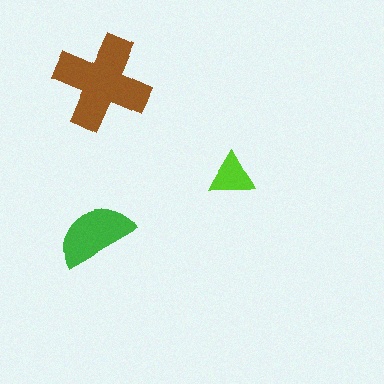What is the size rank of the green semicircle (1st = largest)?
2nd.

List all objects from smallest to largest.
The lime triangle, the green semicircle, the brown cross.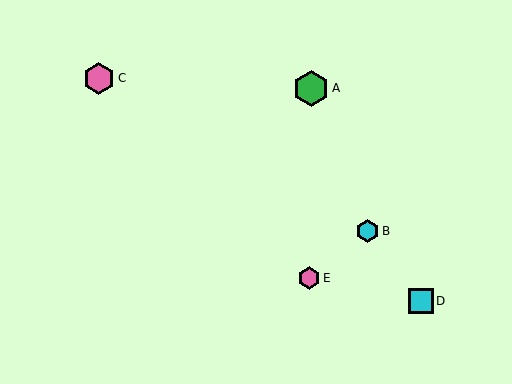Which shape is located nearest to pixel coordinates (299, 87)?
The green hexagon (labeled A) at (311, 88) is nearest to that location.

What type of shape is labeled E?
Shape E is a pink hexagon.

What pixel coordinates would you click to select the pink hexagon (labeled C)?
Click at (99, 78) to select the pink hexagon C.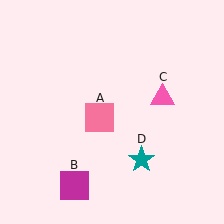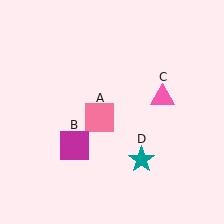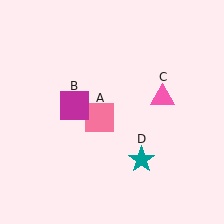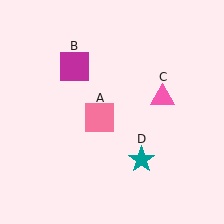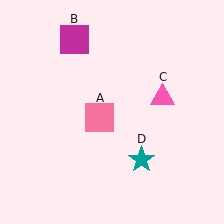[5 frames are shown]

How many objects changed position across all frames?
1 object changed position: magenta square (object B).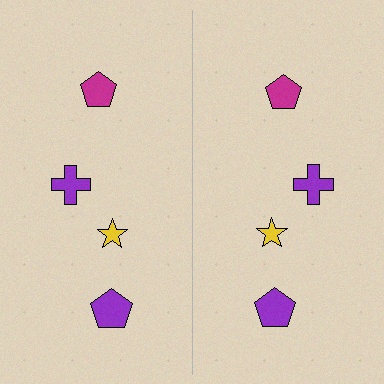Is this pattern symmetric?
Yes, this pattern has bilateral (reflection) symmetry.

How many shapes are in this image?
There are 8 shapes in this image.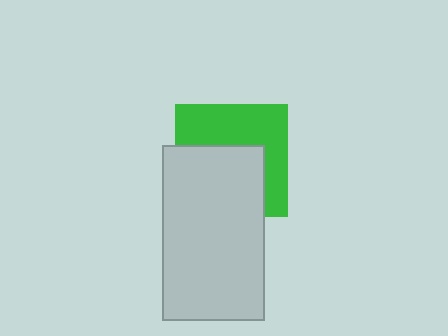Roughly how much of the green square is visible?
About half of it is visible (roughly 49%).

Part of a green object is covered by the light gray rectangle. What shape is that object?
It is a square.